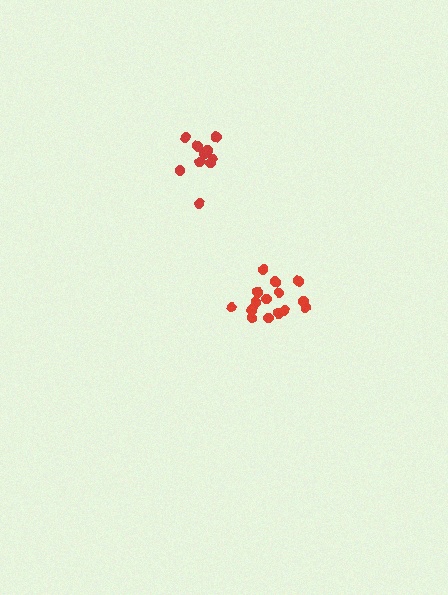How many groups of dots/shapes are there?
There are 2 groups.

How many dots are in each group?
Group 1: 15 dots, Group 2: 10 dots (25 total).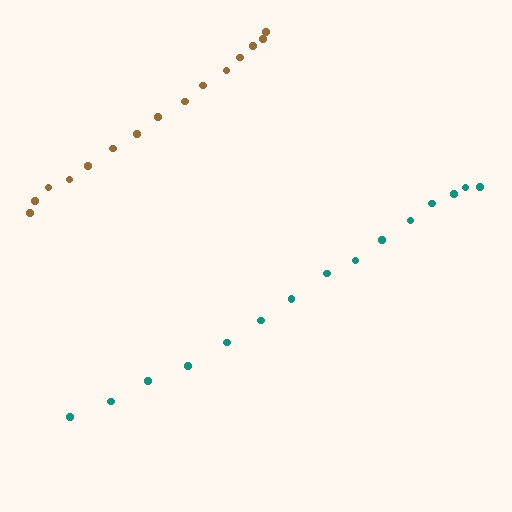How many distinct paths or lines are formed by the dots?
There are 2 distinct paths.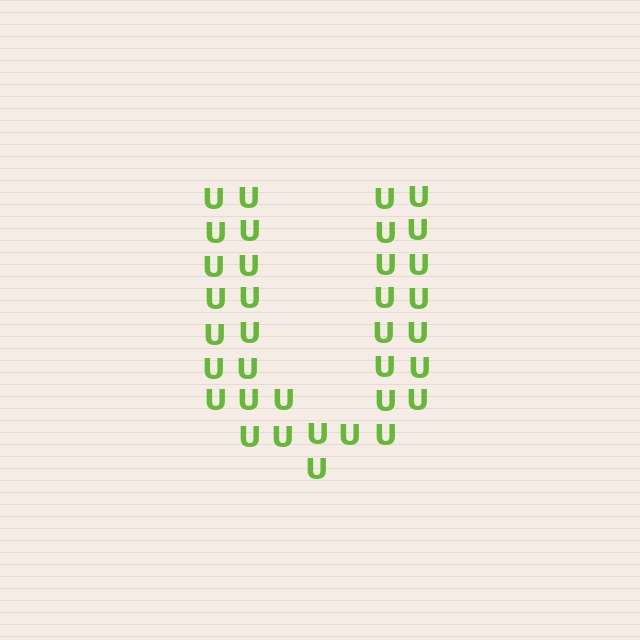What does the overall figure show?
The overall figure shows the letter U.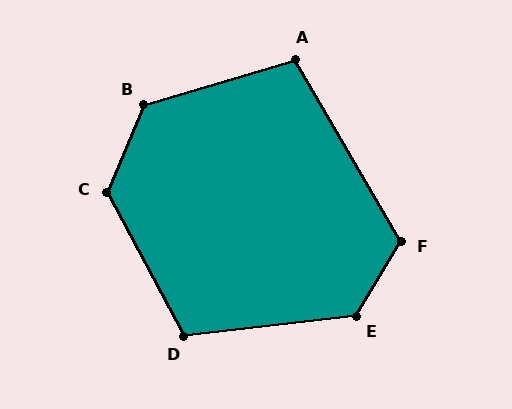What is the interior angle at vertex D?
Approximately 112 degrees (obtuse).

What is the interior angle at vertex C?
Approximately 129 degrees (obtuse).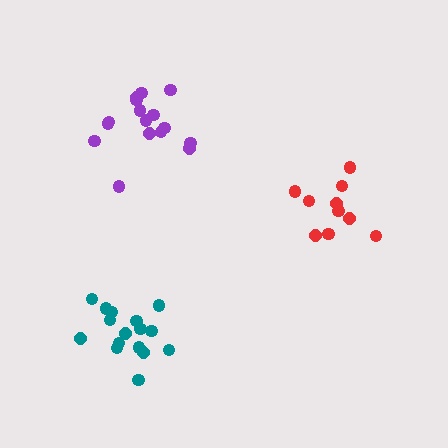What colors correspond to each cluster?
The clusters are colored: teal, purple, red.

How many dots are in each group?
Group 1: 16 dots, Group 2: 16 dots, Group 3: 10 dots (42 total).